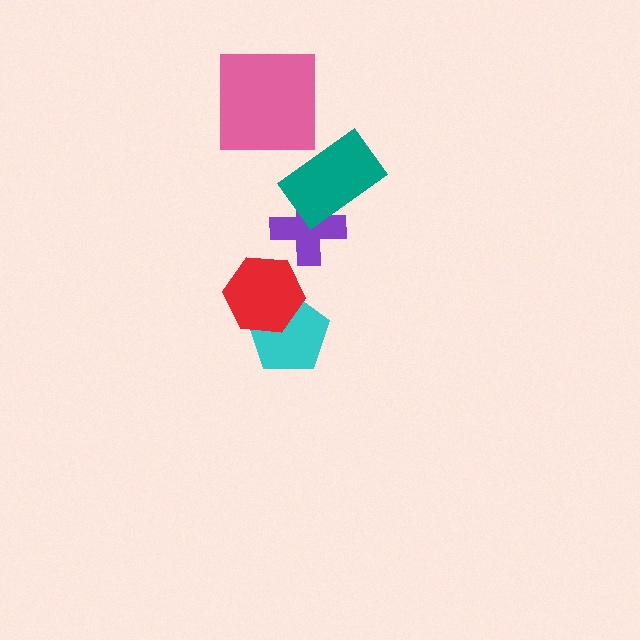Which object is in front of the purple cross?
The teal rectangle is in front of the purple cross.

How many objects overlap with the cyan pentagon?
1 object overlaps with the cyan pentagon.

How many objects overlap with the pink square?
0 objects overlap with the pink square.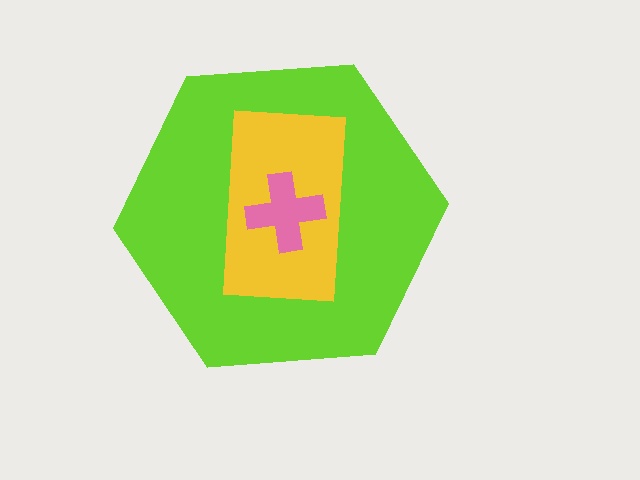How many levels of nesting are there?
3.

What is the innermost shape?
The pink cross.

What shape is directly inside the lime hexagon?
The yellow rectangle.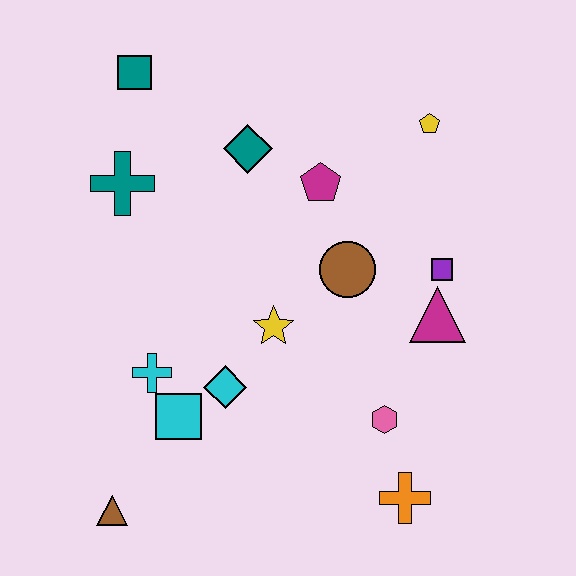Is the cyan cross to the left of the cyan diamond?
Yes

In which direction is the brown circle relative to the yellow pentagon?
The brown circle is below the yellow pentagon.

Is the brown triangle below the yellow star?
Yes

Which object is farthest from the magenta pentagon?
The brown triangle is farthest from the magenta pentagon.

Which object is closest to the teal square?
The teal cross is closest to the teal square.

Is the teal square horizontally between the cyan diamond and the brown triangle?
Yes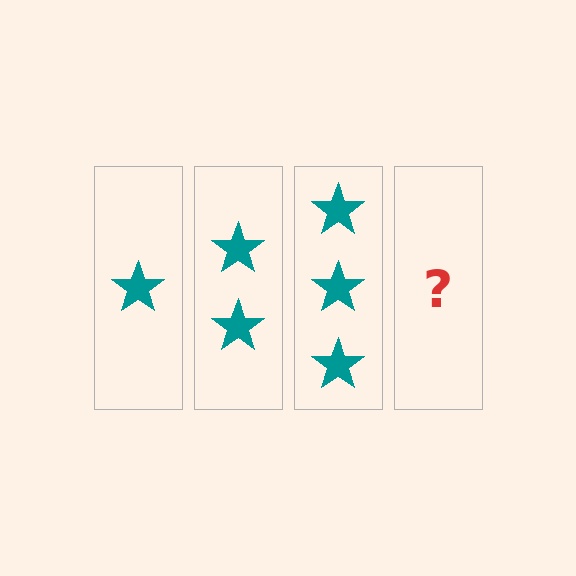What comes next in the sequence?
The next element should be 4 stars.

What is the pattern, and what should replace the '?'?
The pattern is that each step adds one more star. The '?' should be 4 stars.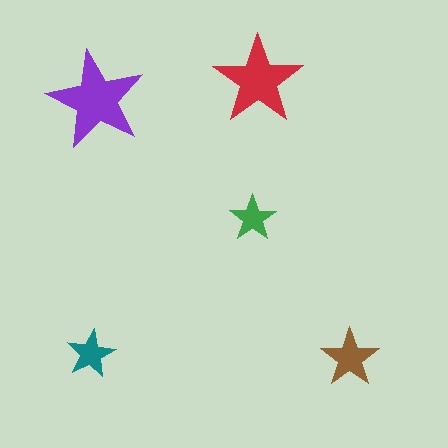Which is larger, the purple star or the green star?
The purple one.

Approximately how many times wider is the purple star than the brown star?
About 1.5 times wider.